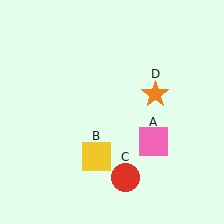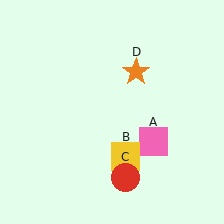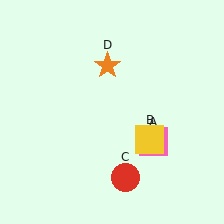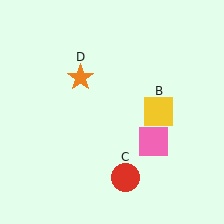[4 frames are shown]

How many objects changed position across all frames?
2 objects changed position: yellow square (object B), orange star (object D).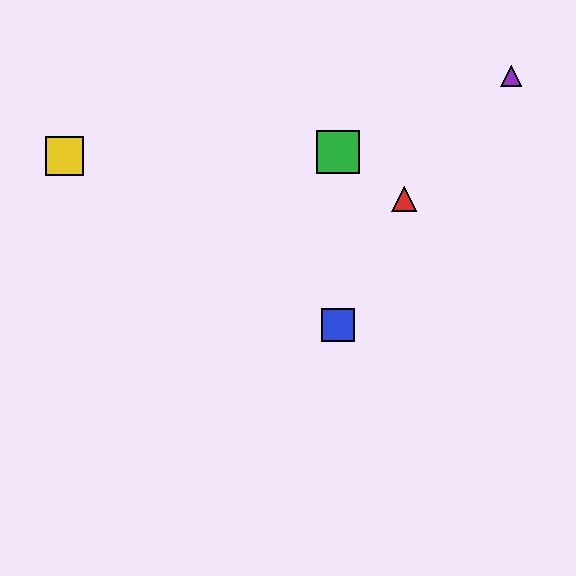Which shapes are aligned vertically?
The blue square, the green square are aligned vertically.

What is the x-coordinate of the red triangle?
The red triangle is at x≈404.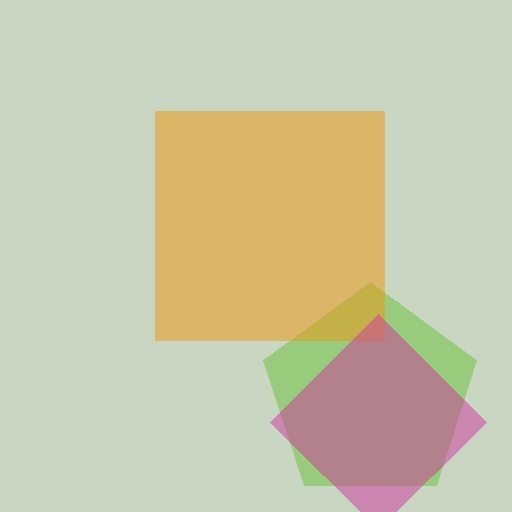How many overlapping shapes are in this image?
There are 3 overlapping shapes in the image.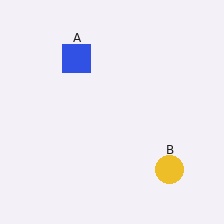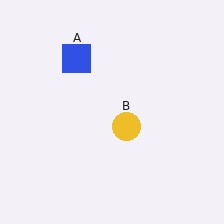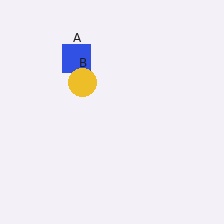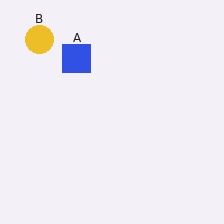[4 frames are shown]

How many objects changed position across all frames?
1 object changed position: yellow circle (object B).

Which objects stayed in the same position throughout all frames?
Blue square (object A) remained stationary.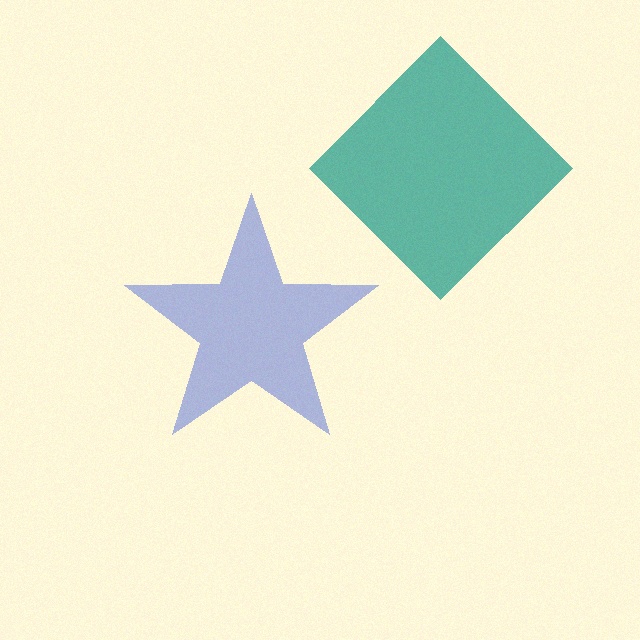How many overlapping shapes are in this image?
There are 2 overlapping shapes in the image.